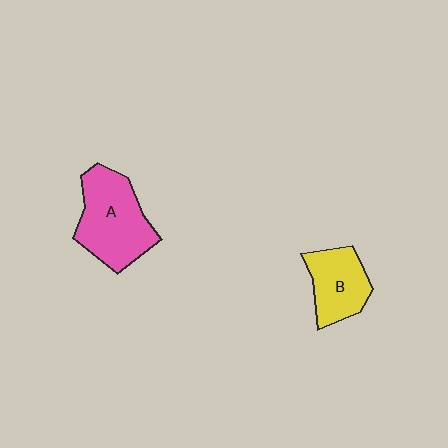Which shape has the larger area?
Shape A (pink).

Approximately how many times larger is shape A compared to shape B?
Approximately 1.5 times.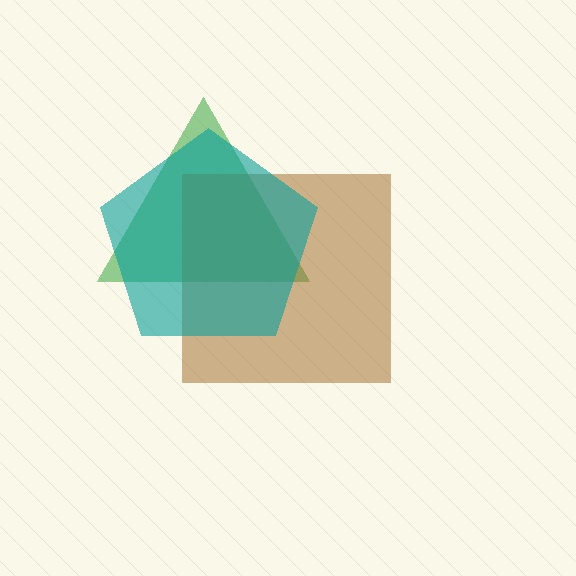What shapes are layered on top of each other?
The layered shapes are: a green triangle, a brown square, a teal pentagon.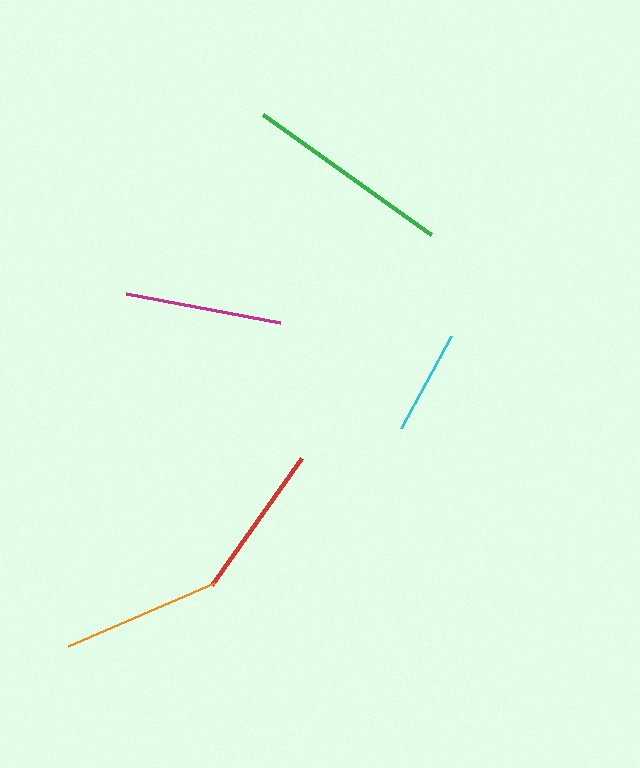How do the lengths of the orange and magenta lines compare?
The orange and magenta lines are approximately the same length.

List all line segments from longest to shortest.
From longest to shortest: green, orange, magenta, red, cyan.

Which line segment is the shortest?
The cyan line is the shortest at approximately 106 pixels.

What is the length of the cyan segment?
The cyan segment is approximately 106 pixels long.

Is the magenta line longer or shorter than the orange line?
The orange line is longer than the magenta line.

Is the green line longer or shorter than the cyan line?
The green line is longer than the cyan line.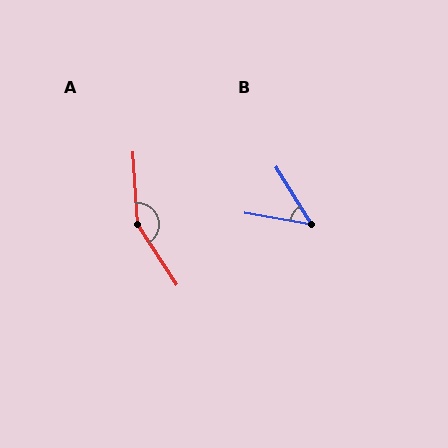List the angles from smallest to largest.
B (49°), A (151°).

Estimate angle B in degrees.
Approximately 49 degrees.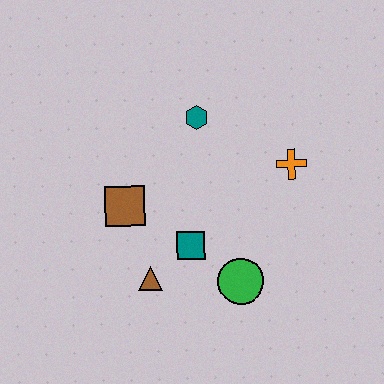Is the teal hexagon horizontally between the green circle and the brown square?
Yes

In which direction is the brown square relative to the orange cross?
The brown square is to the left of the orange cross.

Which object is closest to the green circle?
The teal square is closest to the green circle.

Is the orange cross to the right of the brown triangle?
Yes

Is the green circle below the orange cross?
Yes